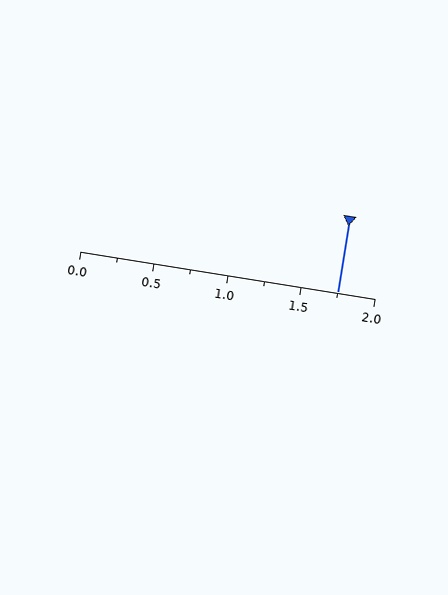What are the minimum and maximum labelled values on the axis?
The axis runs from 0.0 to 2.0.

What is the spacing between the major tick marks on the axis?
The major ticks are spaced 0.5 apart.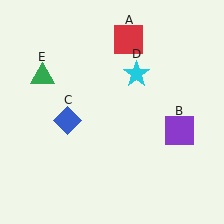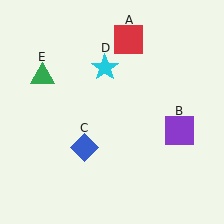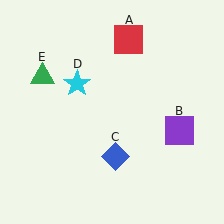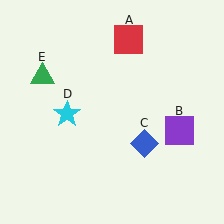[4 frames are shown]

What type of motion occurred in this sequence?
The blue diamond (object C), cyan star (object D) rotated counterclockwise around the center of the scene.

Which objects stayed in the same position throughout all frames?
Red square (object A) and purple square (object B) and green triangle (object E) remained stationary.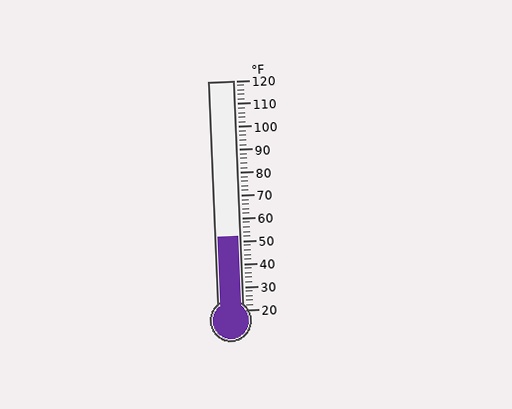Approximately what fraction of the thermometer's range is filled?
The thermometer is filled to approximately 30% of its range.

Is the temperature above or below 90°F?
The temperature is below 90°F.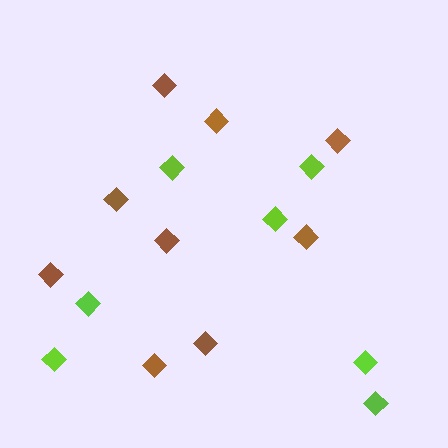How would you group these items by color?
There are 2 groups: one group of brown diamonds (9) and one group of lime diamonds (7).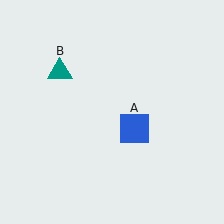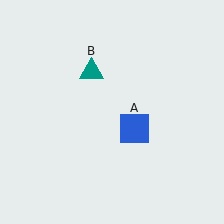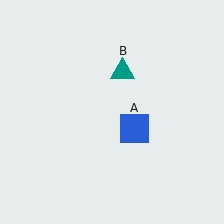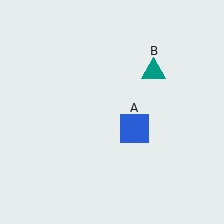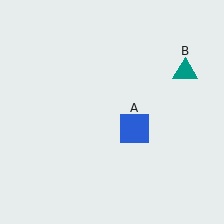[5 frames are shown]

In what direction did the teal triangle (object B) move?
The teal triangle (object B) moved right.